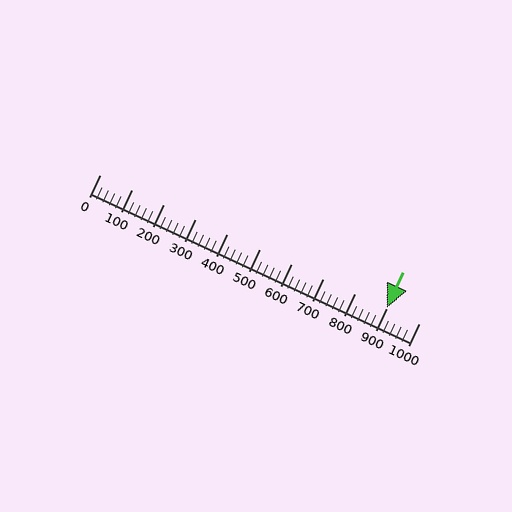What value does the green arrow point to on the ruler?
The green arrow points to approximately 900.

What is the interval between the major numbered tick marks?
The major tick marks are spaced 100 units apart.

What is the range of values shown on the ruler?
The ruler shows values from 0 to 1000.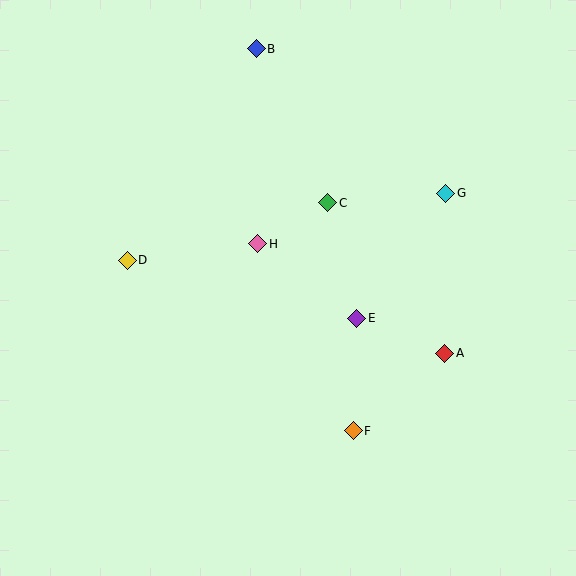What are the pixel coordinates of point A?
Point A is at (445, 353).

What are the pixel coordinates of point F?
Point F is at (353, 431).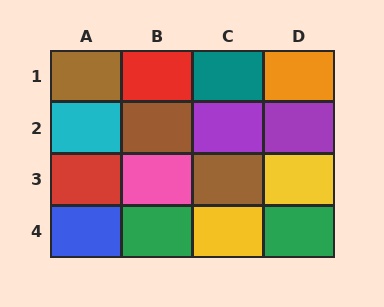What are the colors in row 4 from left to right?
Blue, green, yellow, green.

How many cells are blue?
1 cell is blue.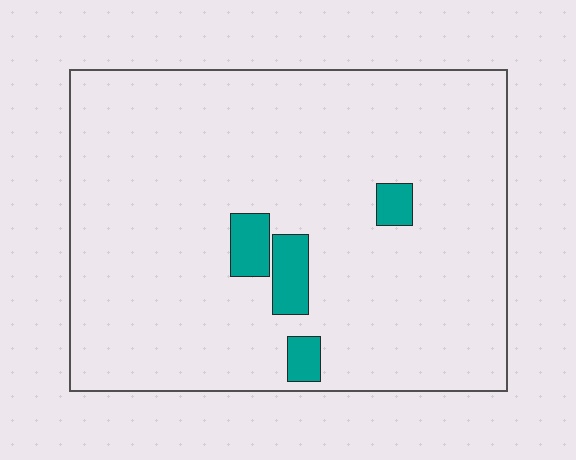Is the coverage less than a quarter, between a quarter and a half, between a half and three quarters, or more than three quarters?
Less than a quarter.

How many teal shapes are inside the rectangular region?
4.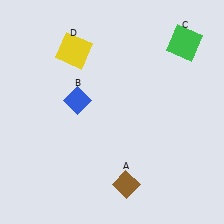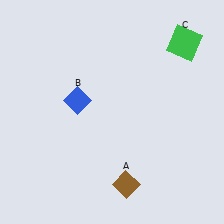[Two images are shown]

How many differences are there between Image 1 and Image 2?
There is 1 difference between the two images.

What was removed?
The yellow square (D) was removed in Image 2.